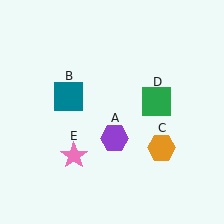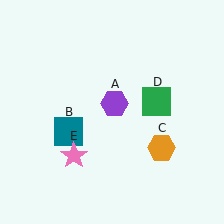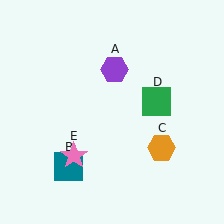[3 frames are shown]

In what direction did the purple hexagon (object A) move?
The purple hexagon (object A) moved up.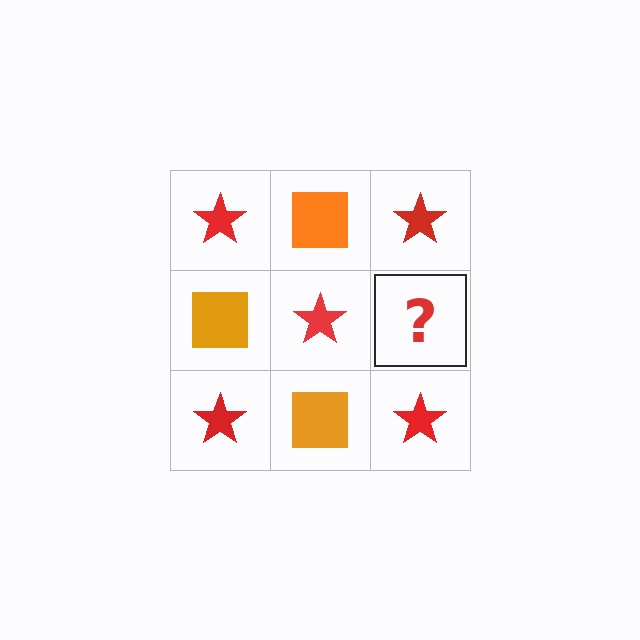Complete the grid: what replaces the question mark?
The question mark should be replaced with an orange square.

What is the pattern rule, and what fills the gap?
The rule is that it alternates red star and orange square in a checkerboard pattern. The gap should be filled with an orange square.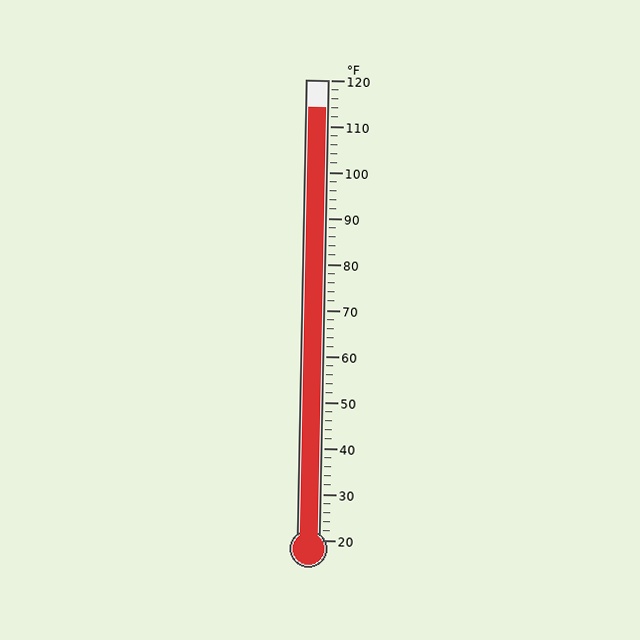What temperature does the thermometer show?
The thermometer shows approximately 114°F.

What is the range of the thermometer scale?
The thermometer scale ranges from 20°F to 120°F.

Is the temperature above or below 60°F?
The temperature is above 60°F.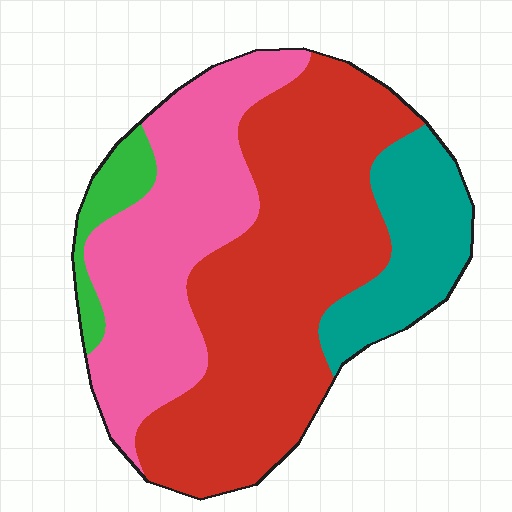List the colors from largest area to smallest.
From largest to smallest: red, pink, teal, green.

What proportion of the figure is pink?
Pink covers around 30% of the figure.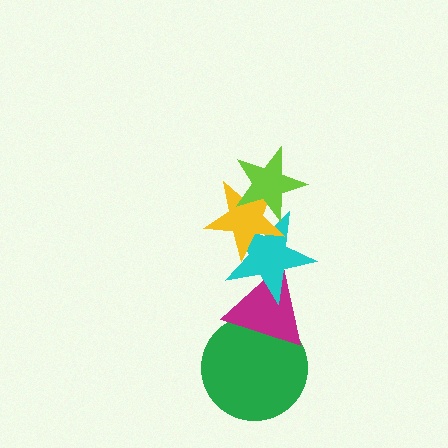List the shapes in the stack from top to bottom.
From top to bottom: the lime star, the yellow star, the cyan star, the magenta triangle, the green circle.